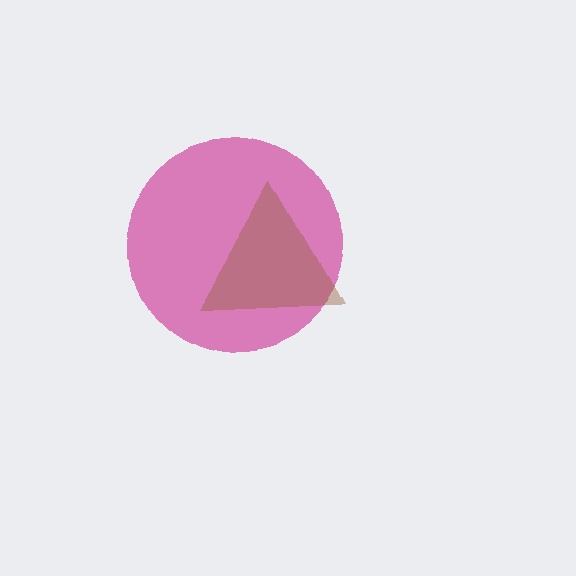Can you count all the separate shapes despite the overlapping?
Yes, there are 2 separate shapes.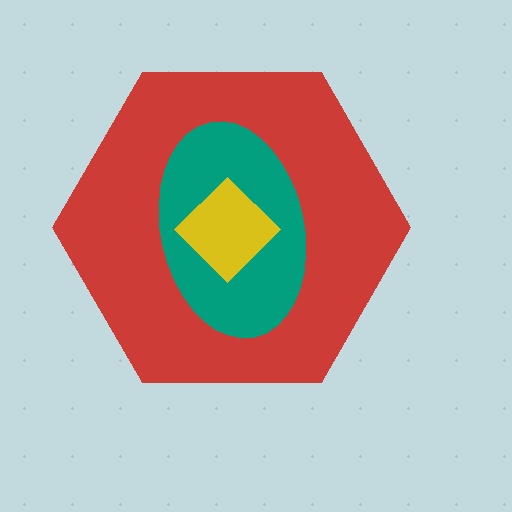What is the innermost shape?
The yellow diamond.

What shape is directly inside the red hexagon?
The teal ellipse.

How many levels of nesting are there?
3.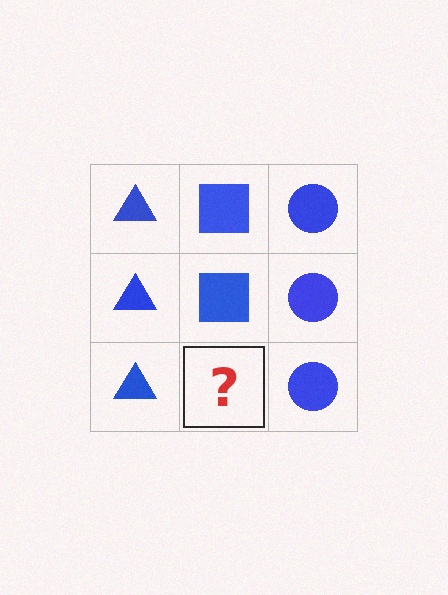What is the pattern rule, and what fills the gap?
The rule is that each column has a consistent shape. The gap should be filled with a blue square.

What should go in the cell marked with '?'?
The missing cell should contain a blue square.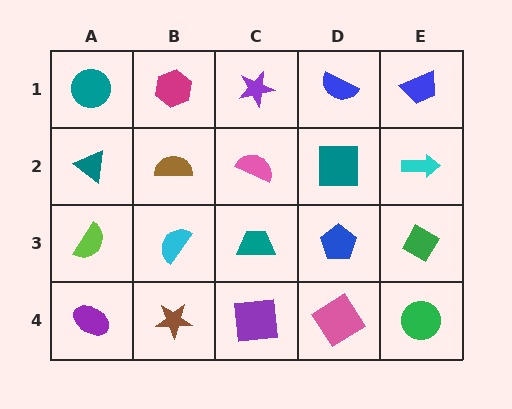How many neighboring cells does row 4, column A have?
2.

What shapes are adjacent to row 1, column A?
A teal triangle (row 2, column A), a magenta hexagon (row 1, column B).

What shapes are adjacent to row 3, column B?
A brown semicircle (row 2, column B), a brown star (row 4, column B), a lime semicircle (row 3, column A), a teal trapezoid (row 3, column C).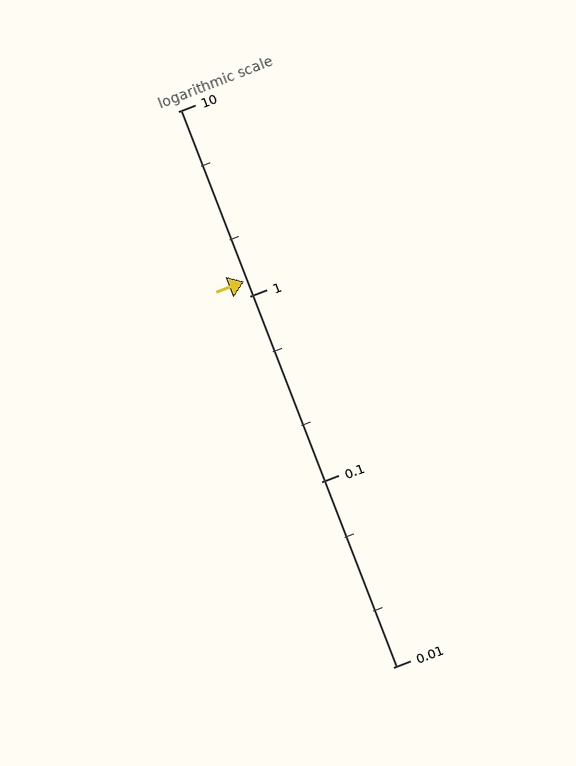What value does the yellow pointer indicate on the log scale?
The pointer indicates approximately 1.2.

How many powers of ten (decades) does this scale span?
The scale spans 3 decades, from 0.01 to 10.